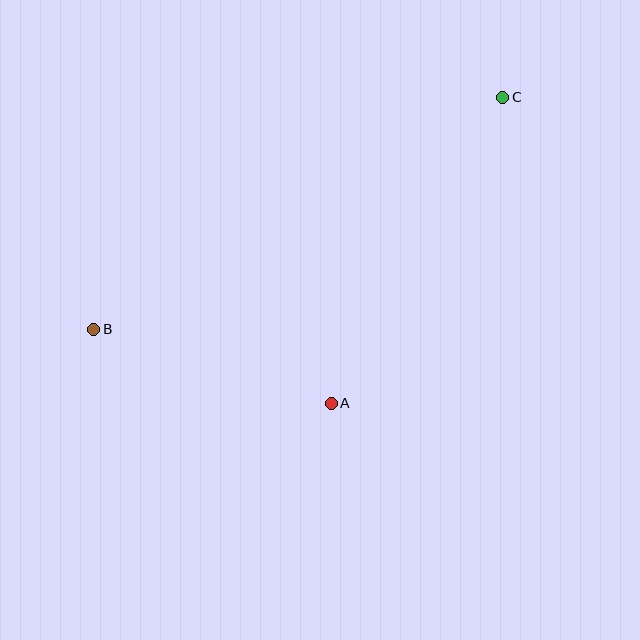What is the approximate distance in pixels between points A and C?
The distance between A and C is approximately 351 pixels.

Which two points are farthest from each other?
Points B and C are farthest from each other.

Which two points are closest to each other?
Points A and B are closest to each other.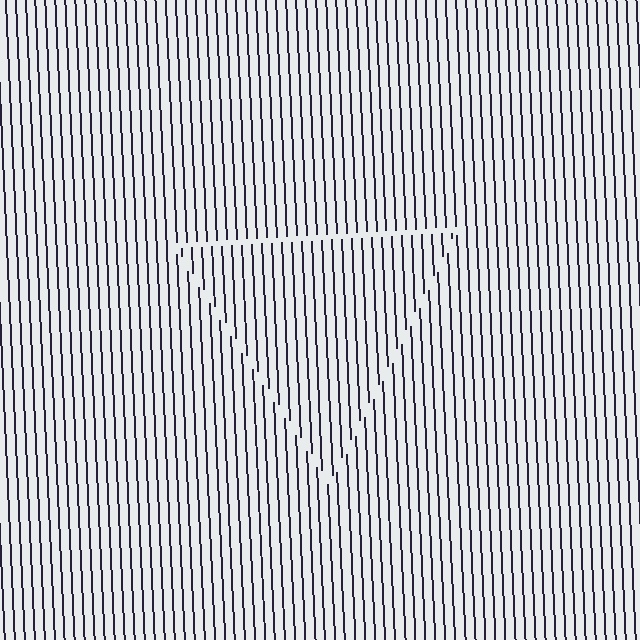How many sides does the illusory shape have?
3 sides — the line-ends trace a triangle.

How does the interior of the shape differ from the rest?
The interior of the shape contains the same grating, shifted by half a period — the contour is defined by the phase discontinuity where line-ends from the inner and outer gratings abut.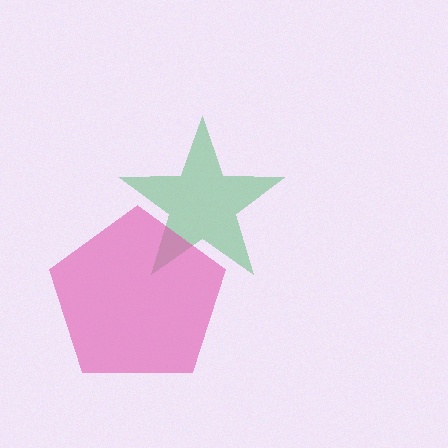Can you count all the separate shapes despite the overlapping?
Yes, there are 2 separate shapes.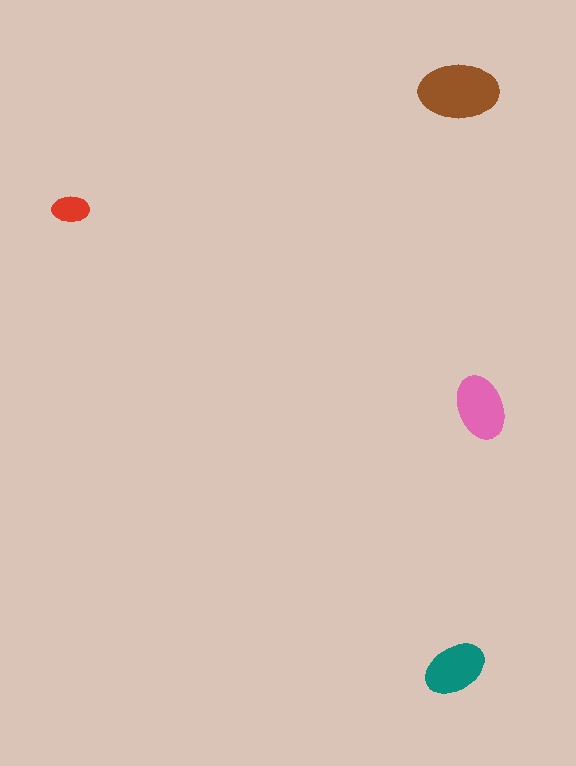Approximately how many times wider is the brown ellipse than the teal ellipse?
About 1.5 times wider.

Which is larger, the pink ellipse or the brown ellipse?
The brown one.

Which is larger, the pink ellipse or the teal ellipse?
The pink one.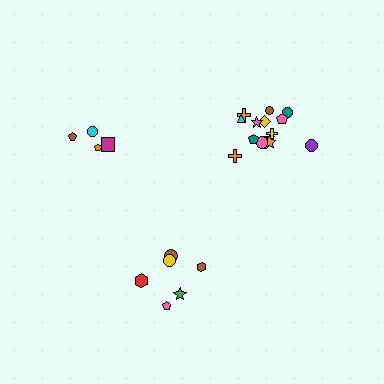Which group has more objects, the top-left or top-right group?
The top-right group.